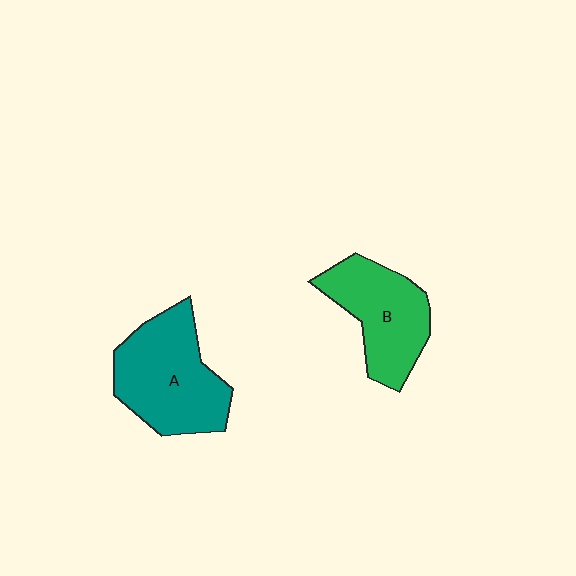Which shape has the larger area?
Shape A (teal).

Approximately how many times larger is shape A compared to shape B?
Approximately 1.2 times.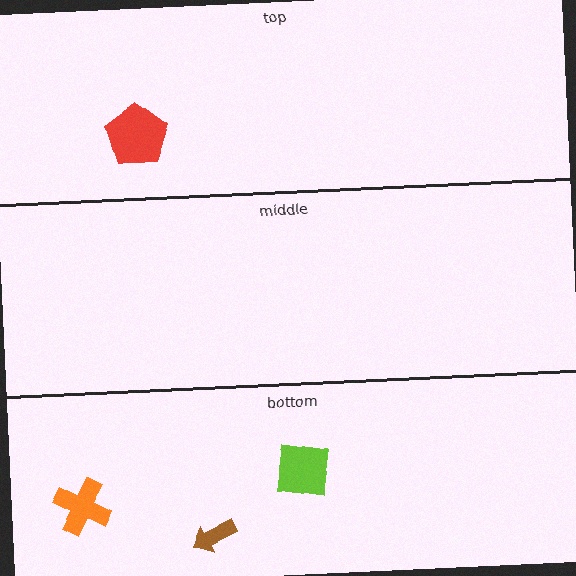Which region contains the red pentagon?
The top region.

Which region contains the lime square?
The bottom region.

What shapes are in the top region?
The red pentagon.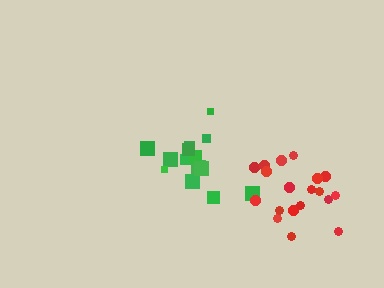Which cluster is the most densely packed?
Red.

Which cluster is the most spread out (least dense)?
Green.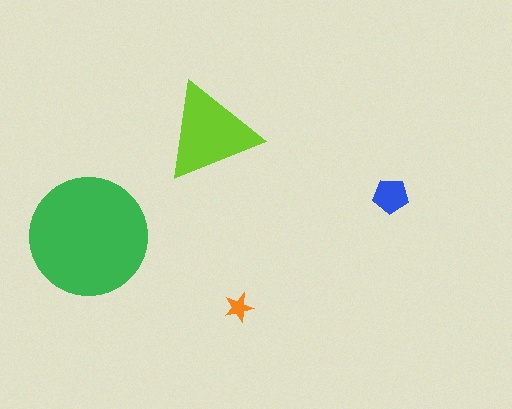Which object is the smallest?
The orange star.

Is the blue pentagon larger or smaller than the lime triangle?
Smaller.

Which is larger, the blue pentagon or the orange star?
The blue pentagon.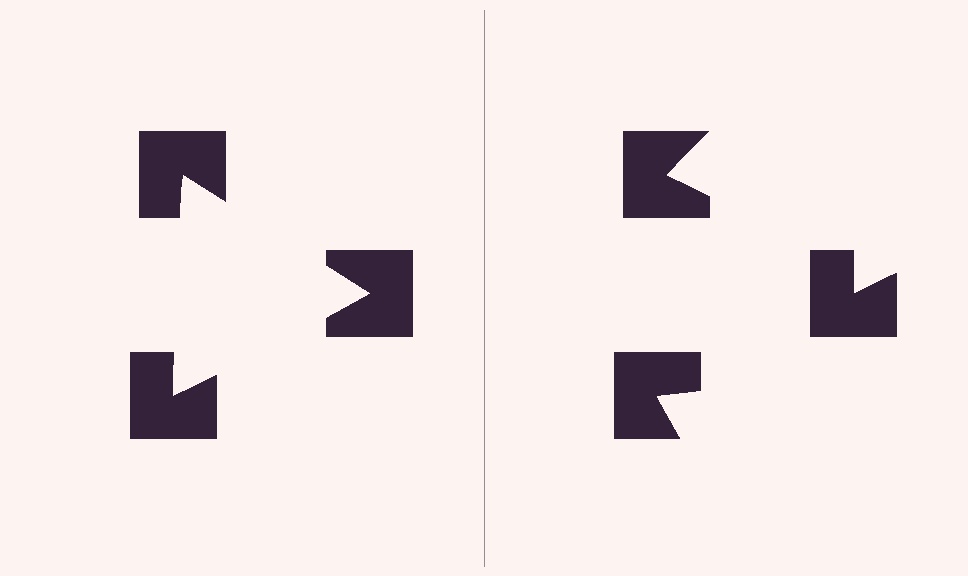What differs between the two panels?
The notched squares are positioned identically on both sides; only the wedge orientations differ. On the left they align to a triangle; on the right they are misaligned.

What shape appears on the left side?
An illusory triangle.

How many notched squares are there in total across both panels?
6 — 3 on each side.